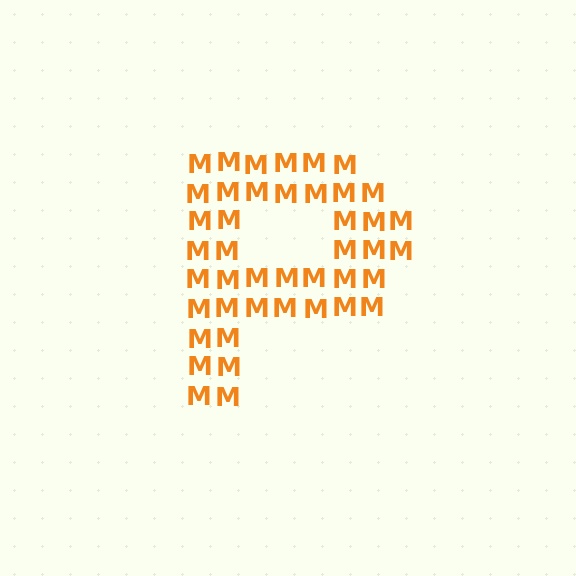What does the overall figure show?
The overall figure shows the letter P.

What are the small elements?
The small elements are letter M's.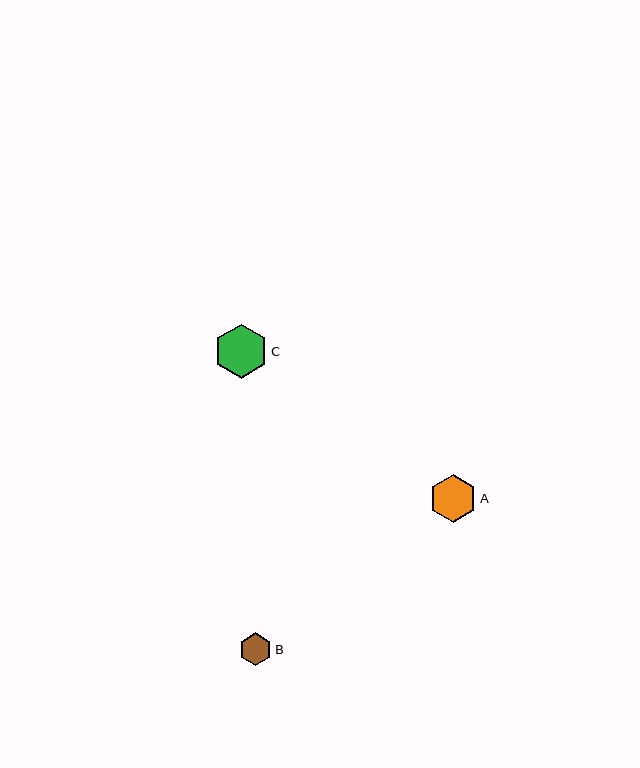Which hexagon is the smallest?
Hexagon B is the smallest with a size of approximately 33 pixels.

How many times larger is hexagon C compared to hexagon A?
Hexagon C is approximately 1.1 times the size of hexagon A.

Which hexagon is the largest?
Hexagon C is the largest with a size of approximately 54 pixels.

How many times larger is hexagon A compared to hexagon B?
Hexagon A is approximately 1.5 times the size of hexagon B.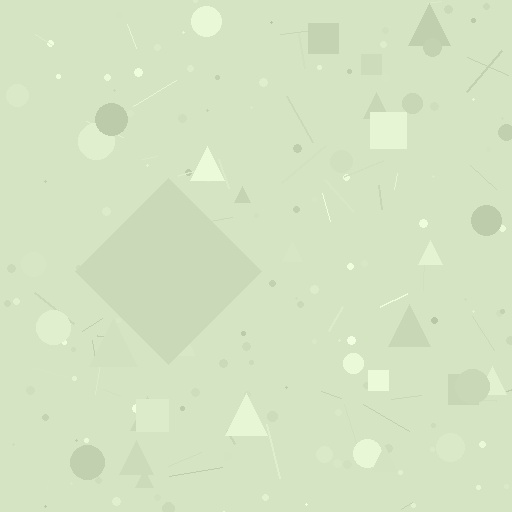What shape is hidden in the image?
A diamond is hidden in the image.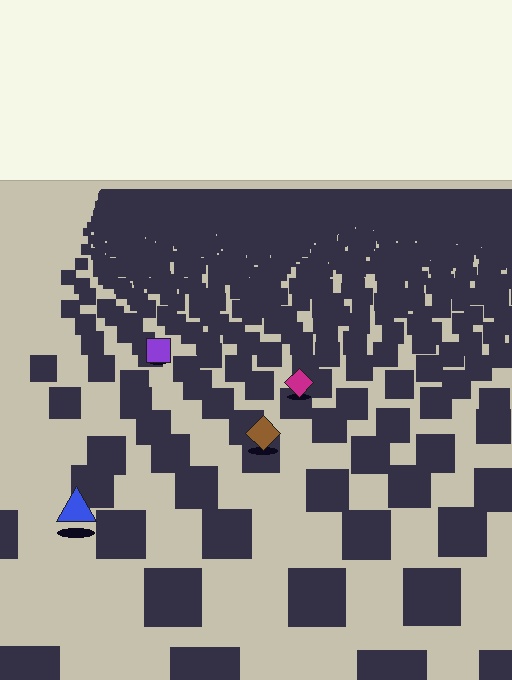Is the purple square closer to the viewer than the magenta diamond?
No. The magenta diamond is closer — you can tell from the texture gradient: the ground texture is coarser near it.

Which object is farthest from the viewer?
The purple square is farthest from the viewer. It appears smaller and the ground texture around it is denser.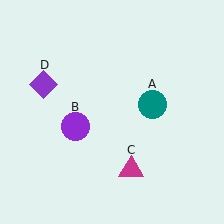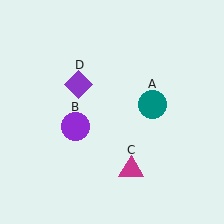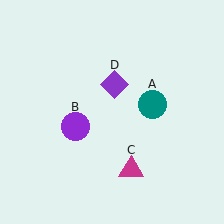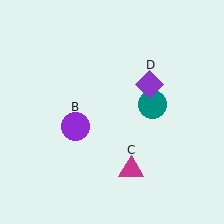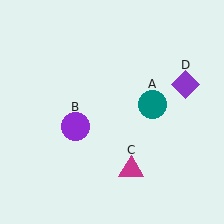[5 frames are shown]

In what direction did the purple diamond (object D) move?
The purple diamond (object D) moved right.